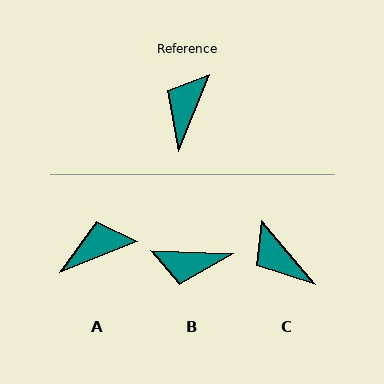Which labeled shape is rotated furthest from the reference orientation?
B, about 110 degrees away.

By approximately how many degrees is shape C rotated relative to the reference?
Approximately 62 degrees counter-clockwise.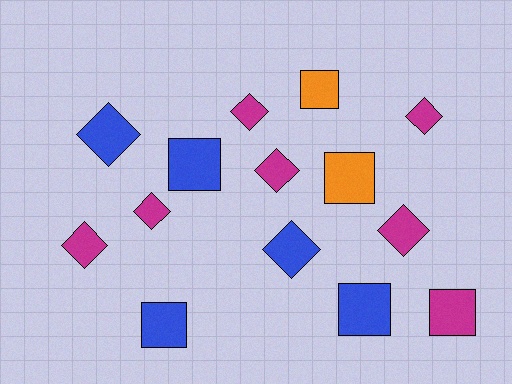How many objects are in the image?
There are 14 objects.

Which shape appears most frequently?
Diamond, with 8 objects.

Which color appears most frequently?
Magenta, with 7 objects.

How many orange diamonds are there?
There are no orange diamonds.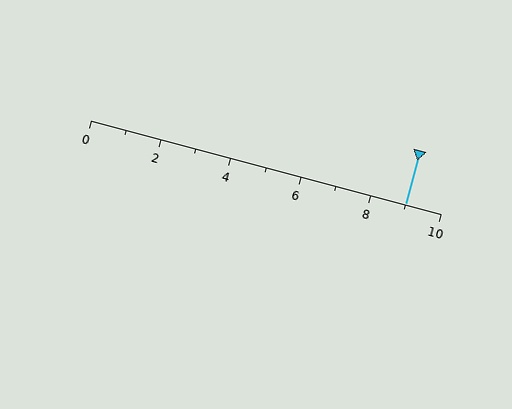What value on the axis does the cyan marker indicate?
The marker indicates approximately 9.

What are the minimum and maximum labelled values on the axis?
The axis runs from 0 to 10.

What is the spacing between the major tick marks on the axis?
The major ticks are spaced 2 apart.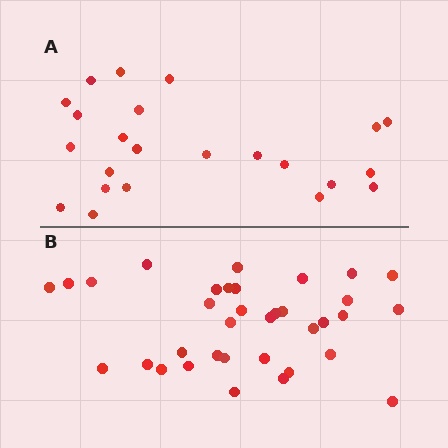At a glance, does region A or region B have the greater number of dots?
Region B (the bottom region) has more dots.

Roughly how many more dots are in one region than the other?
Region B has roughly 12 or so more dots than region A.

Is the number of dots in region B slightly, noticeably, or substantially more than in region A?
Region B has substantially more. The ratio is roughly 1.5 to 1.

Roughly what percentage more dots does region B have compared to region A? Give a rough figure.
About 50% more.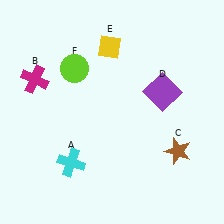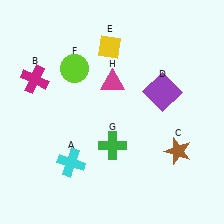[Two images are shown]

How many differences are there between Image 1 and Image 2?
There are 2 differences between the two images.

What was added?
A green cross (G), a magenta triangle (H) were added in Image 2.